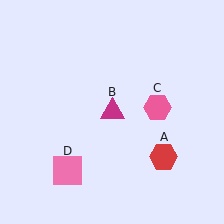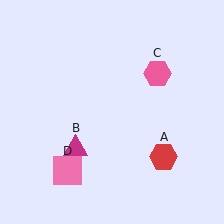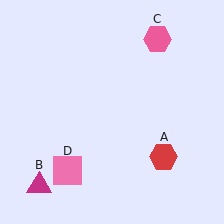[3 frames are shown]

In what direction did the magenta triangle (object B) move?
The magenta triangle (object B) moved down and to the left.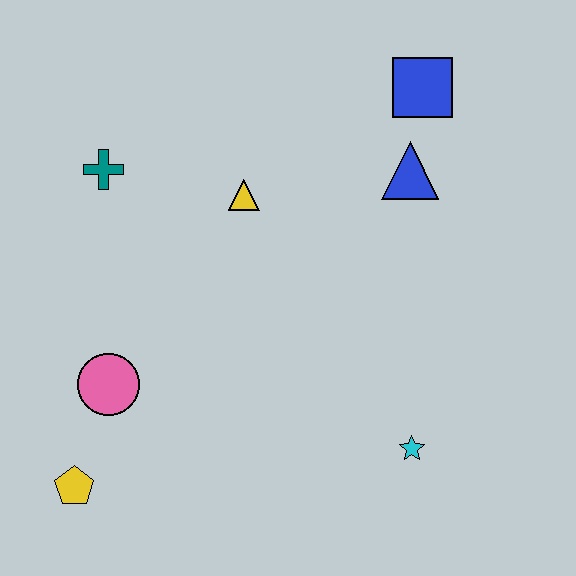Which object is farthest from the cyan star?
The teal cross is farthest from the cyan star.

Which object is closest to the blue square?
The blue triangle is closest to the blue square.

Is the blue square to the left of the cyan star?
No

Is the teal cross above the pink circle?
Yes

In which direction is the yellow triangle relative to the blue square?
The yellow triangle is to the left of the blue square.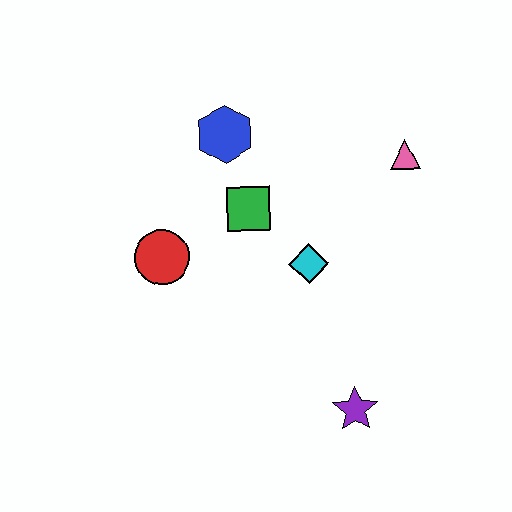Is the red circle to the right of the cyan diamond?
No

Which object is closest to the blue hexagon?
The green square is closest to the blue hexagon.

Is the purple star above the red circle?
No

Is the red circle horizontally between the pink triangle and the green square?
No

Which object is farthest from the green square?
The purple star is farthest from the green square.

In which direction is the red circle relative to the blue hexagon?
The red circle is below the blue hexagon.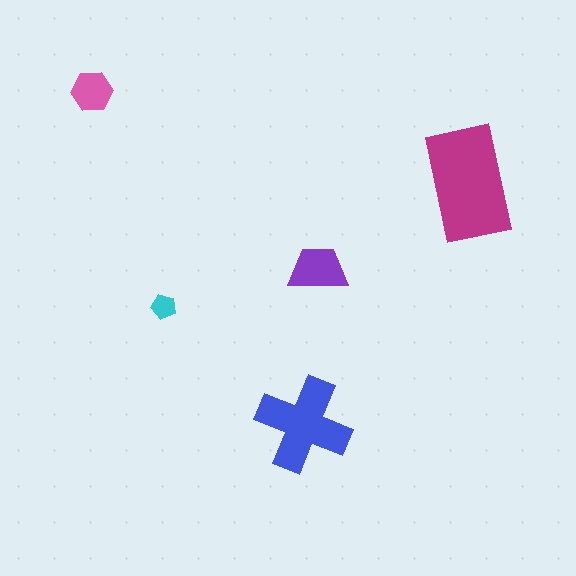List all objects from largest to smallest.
The magenta rectangle, the blue cross, the purple trapezoid, the pink hexagon, the cyan pentagon.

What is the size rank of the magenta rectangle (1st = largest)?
1st.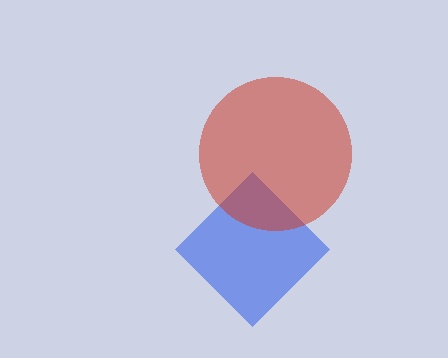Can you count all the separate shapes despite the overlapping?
Yes, there are 2 separate shapes.